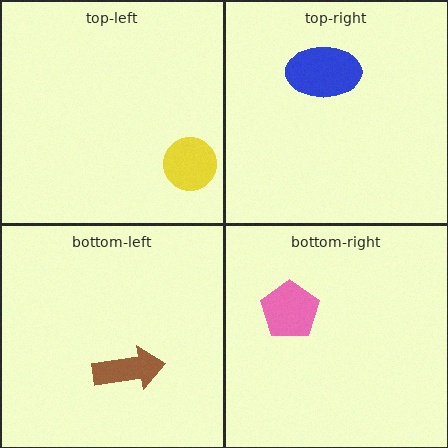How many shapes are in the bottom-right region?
1.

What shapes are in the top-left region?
The yellow circle.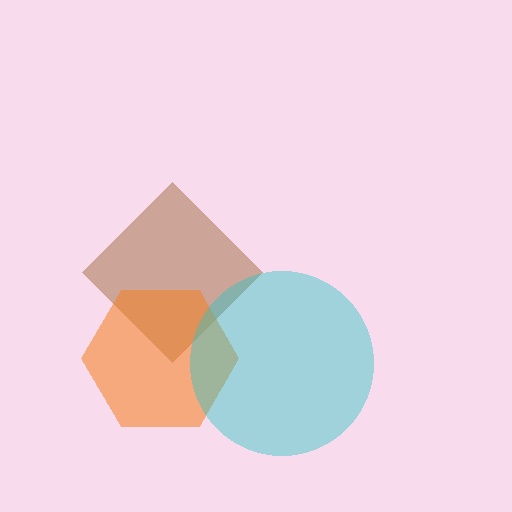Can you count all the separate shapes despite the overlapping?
Yes, there are 3 separate shapes.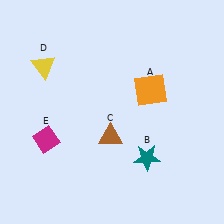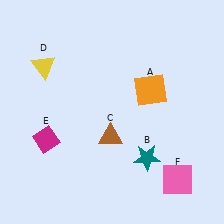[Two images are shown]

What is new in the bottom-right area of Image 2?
A pink square (F) was added in the bottom-right area of Image 2.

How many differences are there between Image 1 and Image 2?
There is 1 difference between the two images.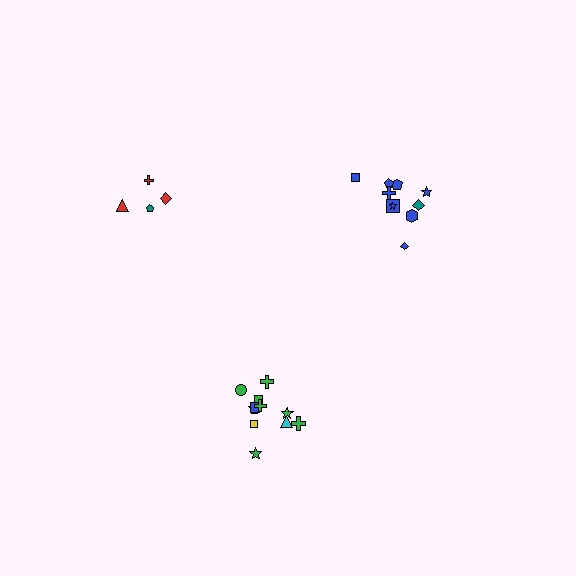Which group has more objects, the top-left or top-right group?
The top-right group.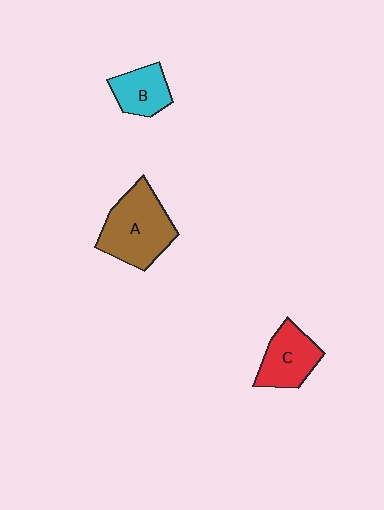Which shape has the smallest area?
Shape B (cyan).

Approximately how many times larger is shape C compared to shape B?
Approximately 1.2 times.